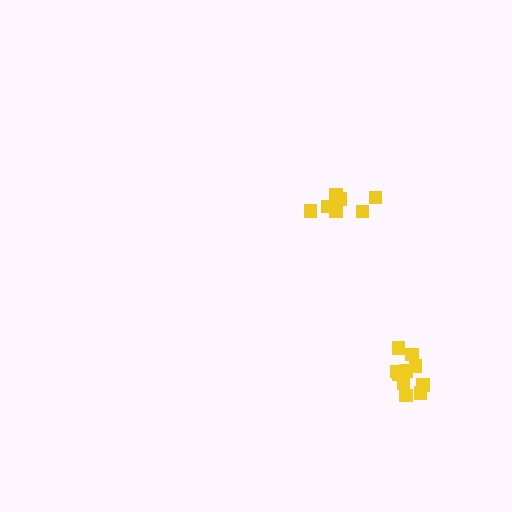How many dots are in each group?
Group 1: 7 dots, Group 2: 10 dots (17 total).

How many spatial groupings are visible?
There are 2 spatial groupings.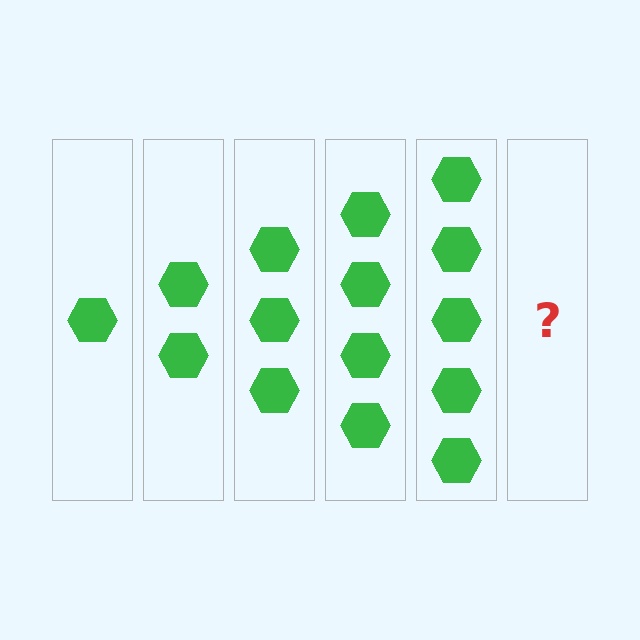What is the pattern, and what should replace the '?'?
The pattern is that each step adds one more hexagon. The '?' should be 6 hexagons.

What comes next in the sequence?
The next element should be 6 hexagons.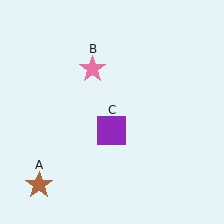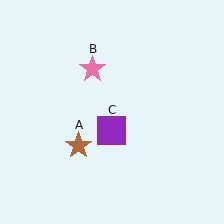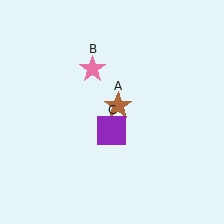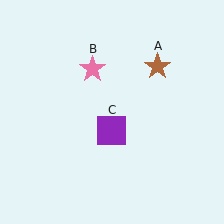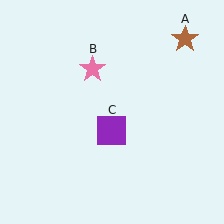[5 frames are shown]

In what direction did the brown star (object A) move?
The brown star (object A) moved up and to the right.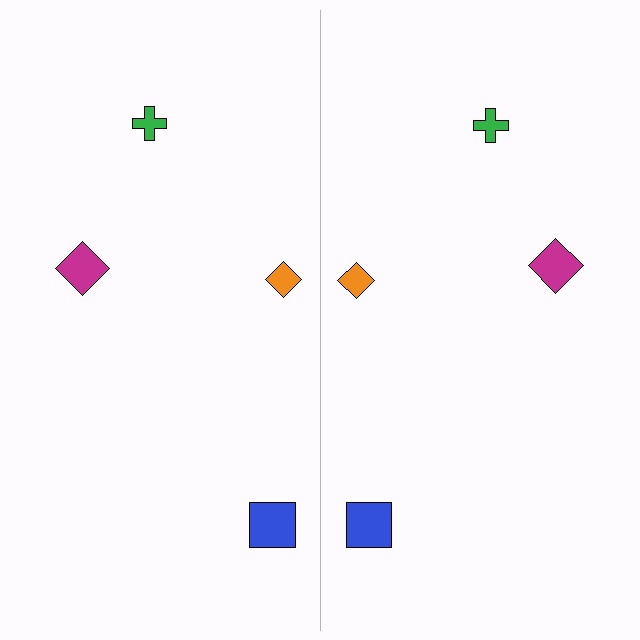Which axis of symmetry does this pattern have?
The pattern has a vertical axis of symmetry running through the center of the image.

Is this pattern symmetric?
Yes, this pattern has bilateral (reflection) symmetry.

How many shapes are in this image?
There are 8 shapes in this image.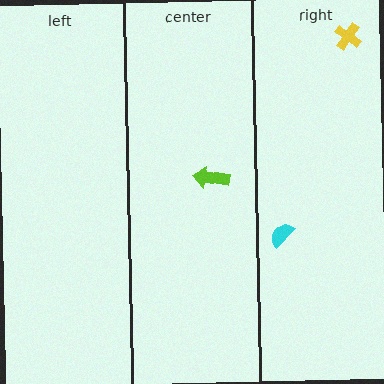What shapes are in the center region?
The lime arrow.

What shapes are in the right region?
The cyan semicircle, the yellow cross.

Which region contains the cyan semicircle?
The right region.